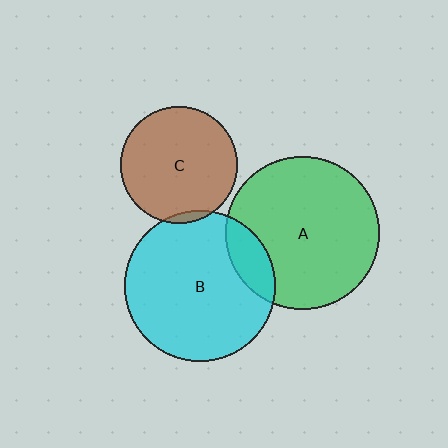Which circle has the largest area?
Circle A (green).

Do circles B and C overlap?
Yes.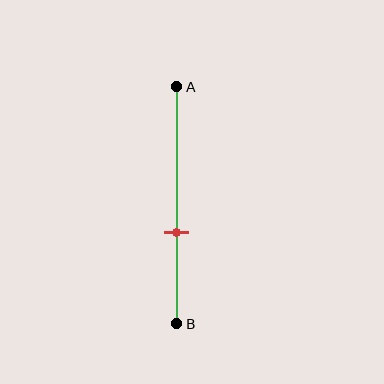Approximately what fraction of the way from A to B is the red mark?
The red mark is approximately 60% of the way from A to B.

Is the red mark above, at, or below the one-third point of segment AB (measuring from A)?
The red mark is below the one-third point of segment AB.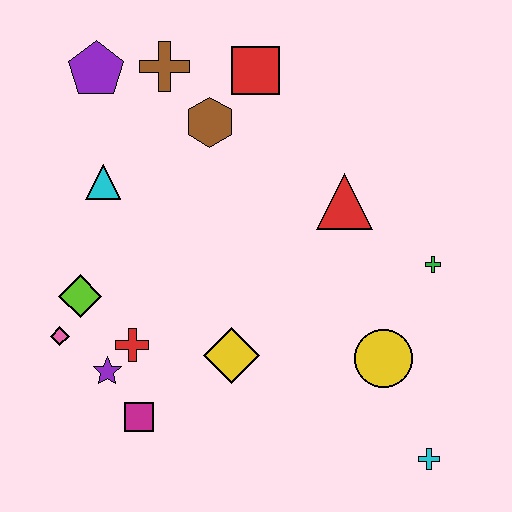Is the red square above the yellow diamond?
Yes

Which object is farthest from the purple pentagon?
The cyan cross is farthest from the purple pentagon.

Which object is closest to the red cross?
The purple star is closest to the red cross.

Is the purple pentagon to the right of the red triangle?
No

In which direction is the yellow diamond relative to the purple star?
The yellow diamond is to the right of the purple star.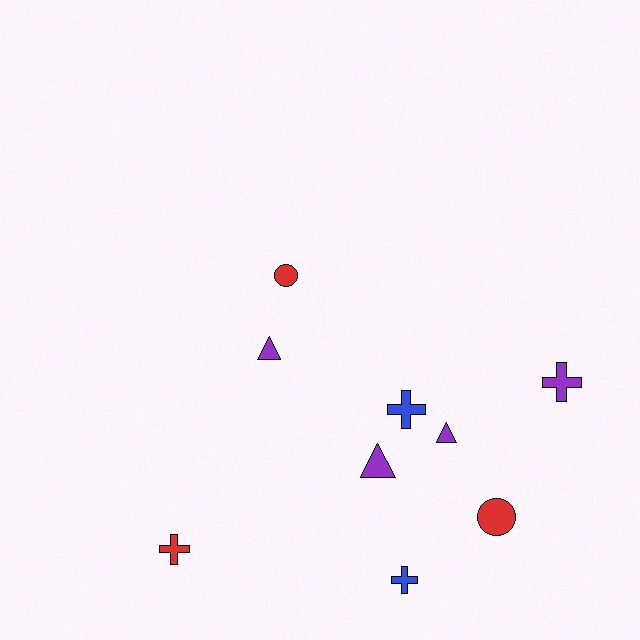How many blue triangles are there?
There are no blue triangles.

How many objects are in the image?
There are 9 objects.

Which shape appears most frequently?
Cross, with 4 objects.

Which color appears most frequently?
Purple, with 4 objects.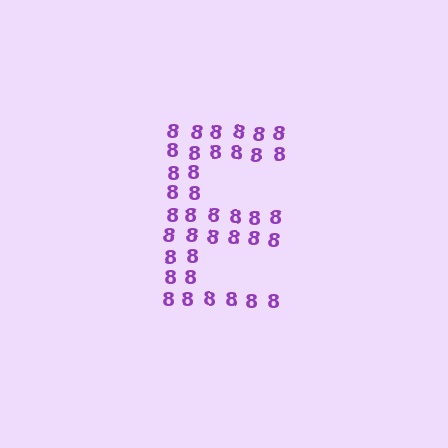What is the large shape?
The large shape is the letter E.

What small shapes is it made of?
It is made of small digit 8's.